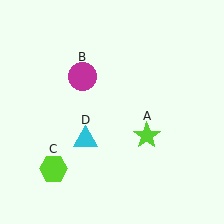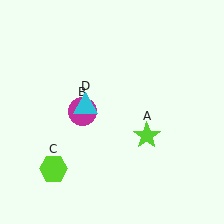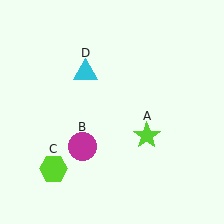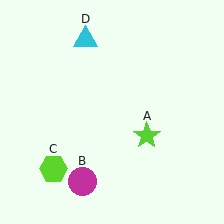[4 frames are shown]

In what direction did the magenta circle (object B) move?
The magenta circle (object B) moved down.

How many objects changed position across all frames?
2 objects changed position: magenta circle (object B), cyan triangle (object D).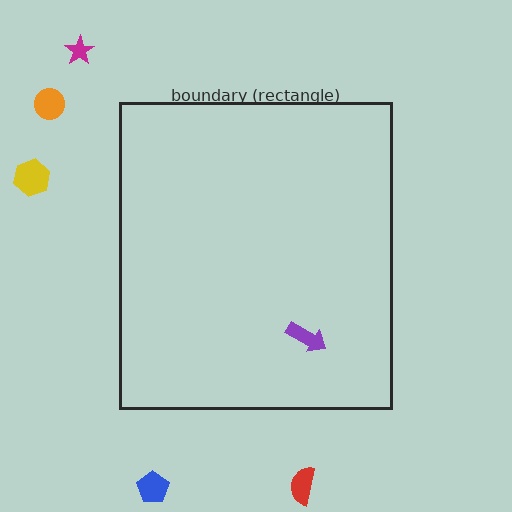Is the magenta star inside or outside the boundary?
Outside.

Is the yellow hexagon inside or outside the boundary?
Outside.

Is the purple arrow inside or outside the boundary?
Inside.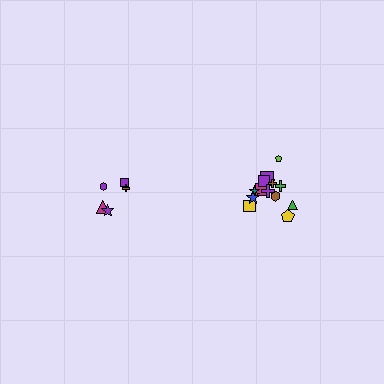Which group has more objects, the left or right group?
The right group.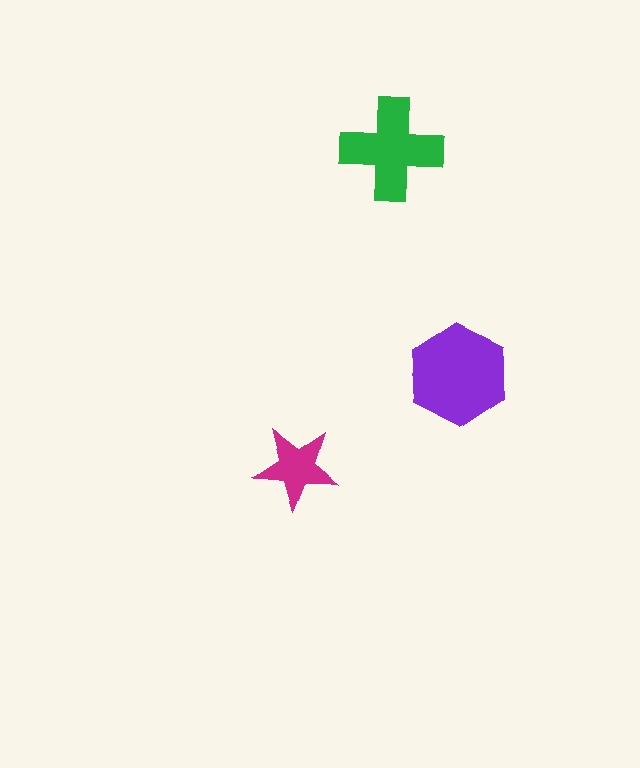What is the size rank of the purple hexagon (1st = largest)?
1st.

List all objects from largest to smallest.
The purple hexagon, the green cross, the magenta star.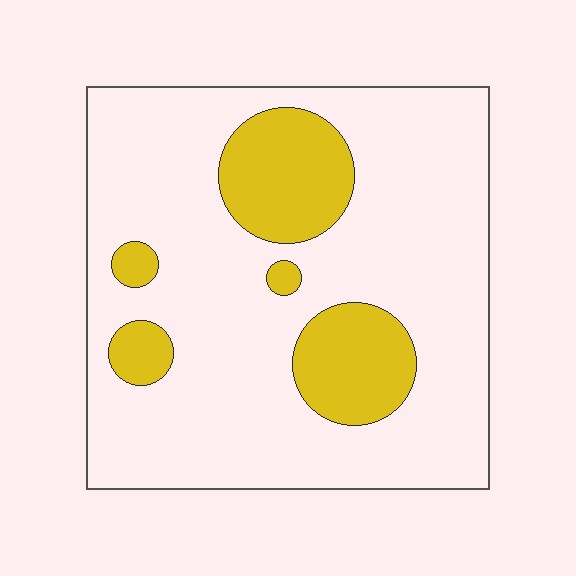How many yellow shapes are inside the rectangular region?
5.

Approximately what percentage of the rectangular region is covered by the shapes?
Approximately 20%.